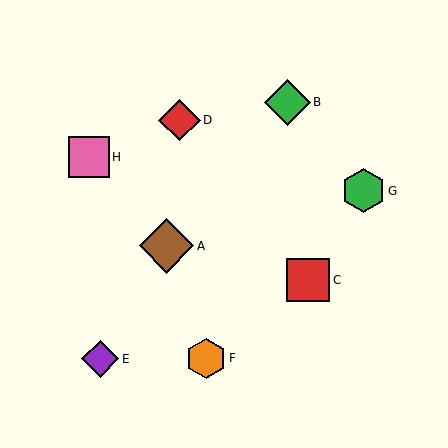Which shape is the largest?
The brown diamond (labeled A) is the largest.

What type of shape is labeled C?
Shape C is a red square.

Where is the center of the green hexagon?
The center of the green hexagon is at (363, 191).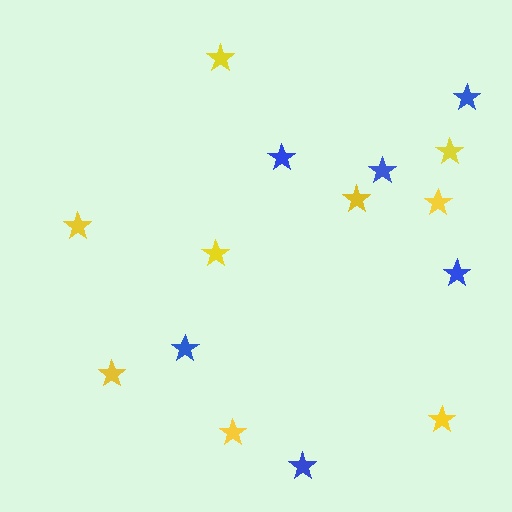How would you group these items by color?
There are 2 groups: one group of yellow stars (9) and one group of blue stars (6).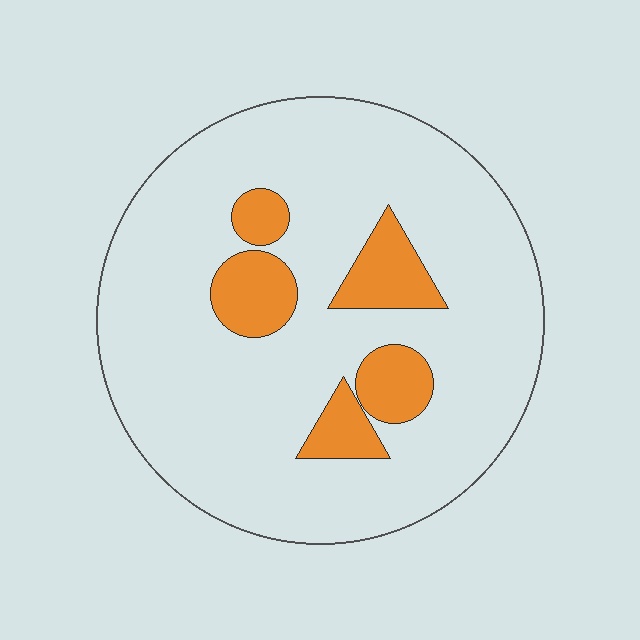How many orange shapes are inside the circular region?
5.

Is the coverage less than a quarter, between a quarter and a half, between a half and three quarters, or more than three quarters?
Less than a quarter.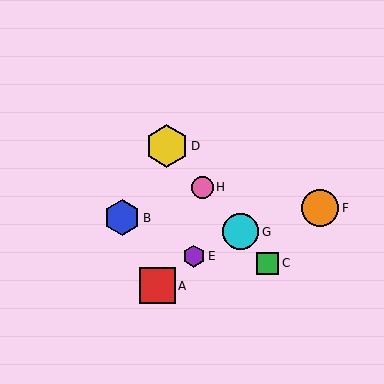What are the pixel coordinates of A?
Object A is at (157, 286).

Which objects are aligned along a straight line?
Objects C, D, G, H are aligned along a straight line.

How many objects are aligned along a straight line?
4 objects (C, D, G, H) are aligned along a straight line.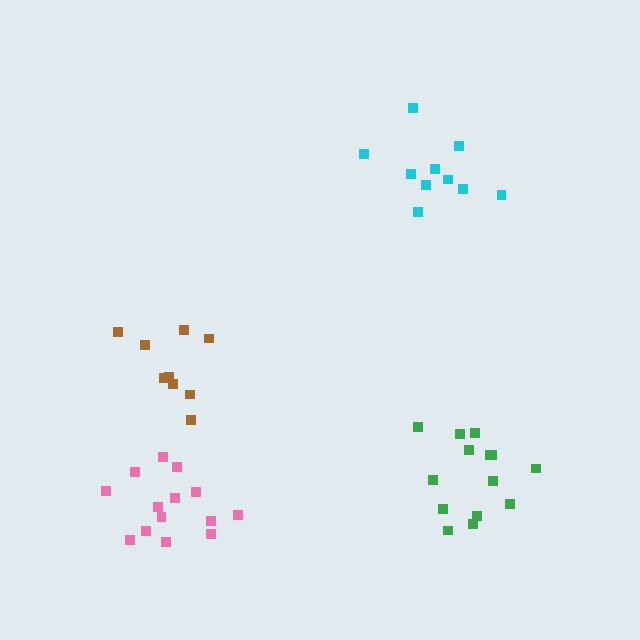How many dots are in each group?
Group 1: 14 dots, Group 2: 10 dots, Group 3: 9 dots, Group 4: 14 dots (47 total).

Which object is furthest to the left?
The brown cluster is leftmost.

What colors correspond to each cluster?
The clusters are colored: pink, cyan, brown, green.